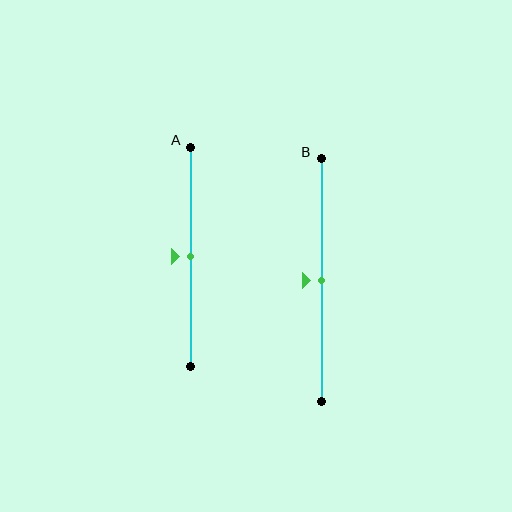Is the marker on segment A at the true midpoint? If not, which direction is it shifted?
Yes, the marker on segment A is at the true midpoint.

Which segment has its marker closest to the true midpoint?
Segment A has its marker closest to the true midpoint.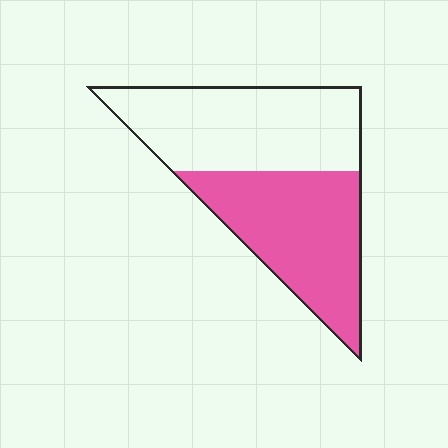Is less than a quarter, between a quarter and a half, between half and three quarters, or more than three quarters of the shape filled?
Between a quarter and a half.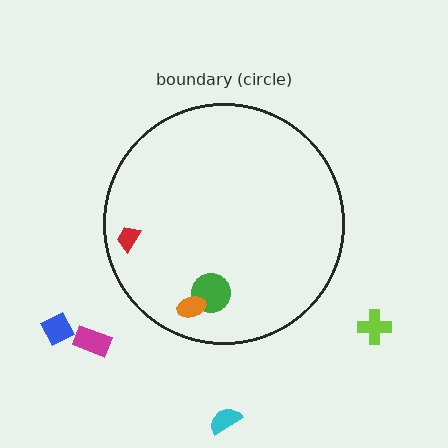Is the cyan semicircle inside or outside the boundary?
Outside.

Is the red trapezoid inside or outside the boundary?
Inside.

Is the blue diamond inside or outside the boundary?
Outside.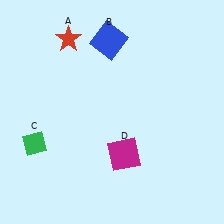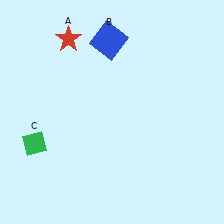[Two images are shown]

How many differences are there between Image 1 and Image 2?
There is 1 difference between the two images.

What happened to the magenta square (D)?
The magenta square (D) was removed in Image 2. It was in the bottom-right area of Image 1.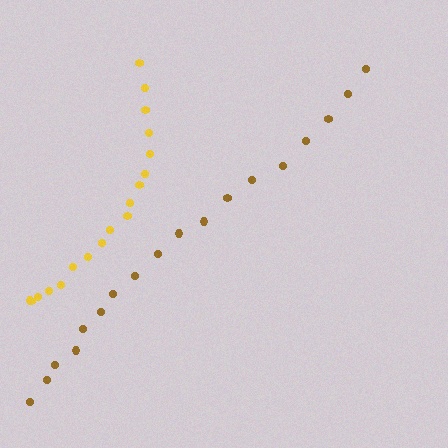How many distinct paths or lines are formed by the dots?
There are 2 distinct paths.